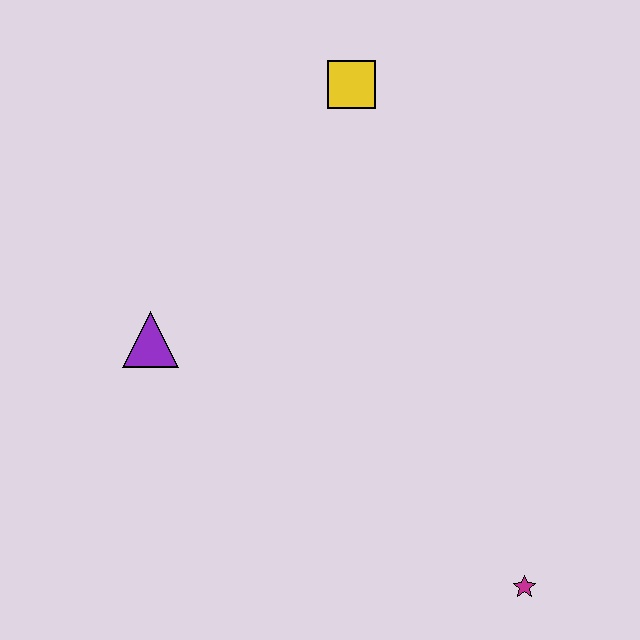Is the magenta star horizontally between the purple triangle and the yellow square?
No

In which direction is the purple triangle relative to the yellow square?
The purple triangle is below the yellow square.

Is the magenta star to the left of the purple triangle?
No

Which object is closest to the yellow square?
The purple triangle is closest to the yellow square.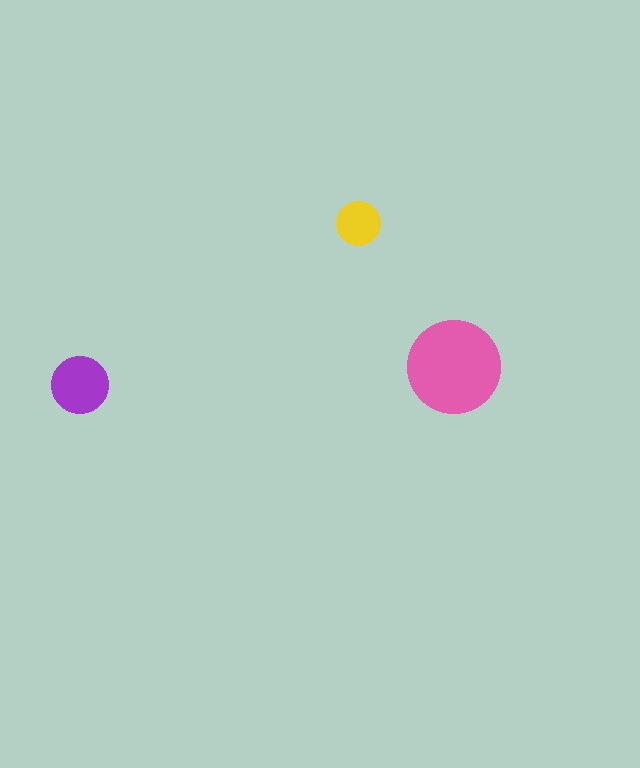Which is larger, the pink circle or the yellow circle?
The pink one.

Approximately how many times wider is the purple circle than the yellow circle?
About 1.5 times wider.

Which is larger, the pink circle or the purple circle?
The pink one.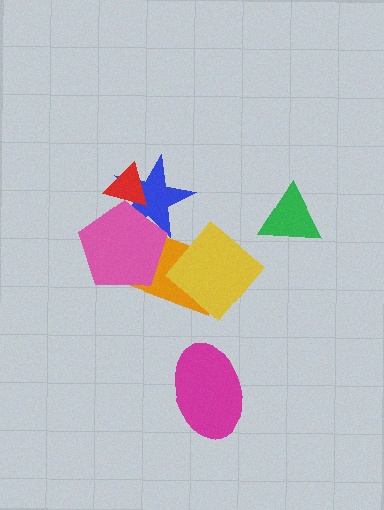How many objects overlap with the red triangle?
2 objects overlap with the red triangle.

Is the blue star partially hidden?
Yes, it is partially covered by another shape.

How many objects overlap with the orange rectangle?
3 objects overlap with the orange rectangle.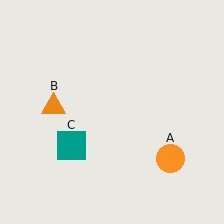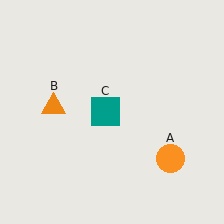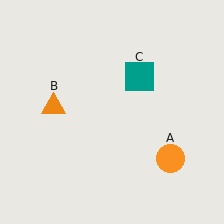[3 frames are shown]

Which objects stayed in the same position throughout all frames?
Orange circle (object A) and orange triangle (object B) remained stationary.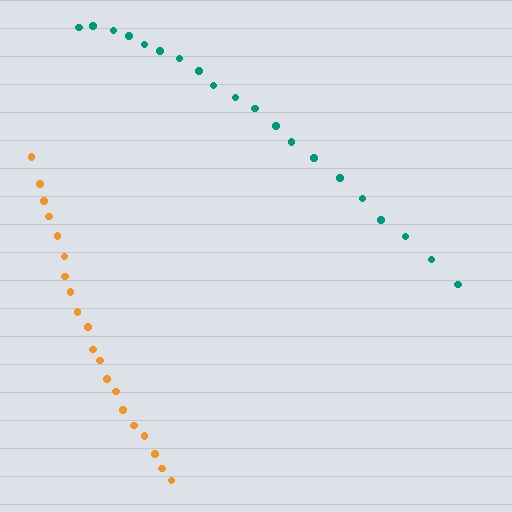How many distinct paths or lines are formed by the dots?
There are 2 distinct paths.